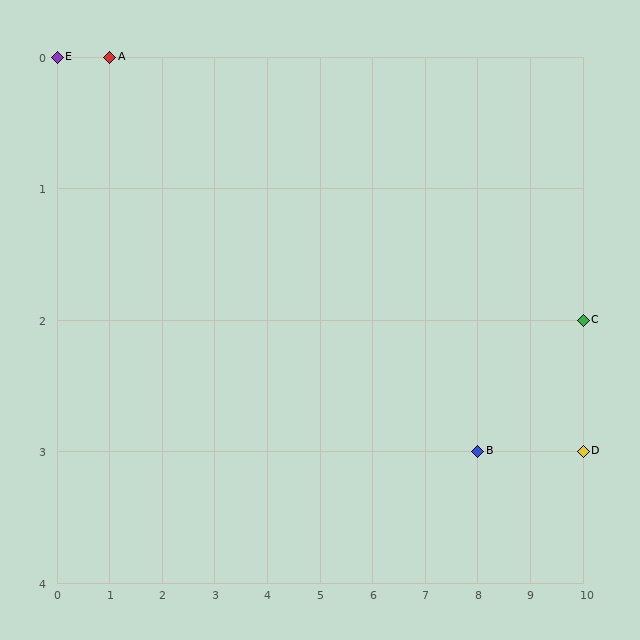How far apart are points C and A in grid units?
Points C and A are 9 columns and 2 rows apart (about 9.2 grid units diagonally).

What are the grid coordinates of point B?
Point B is at grid coordinates (8, 3).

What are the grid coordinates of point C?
Point C is at grid coordinates (10, 2).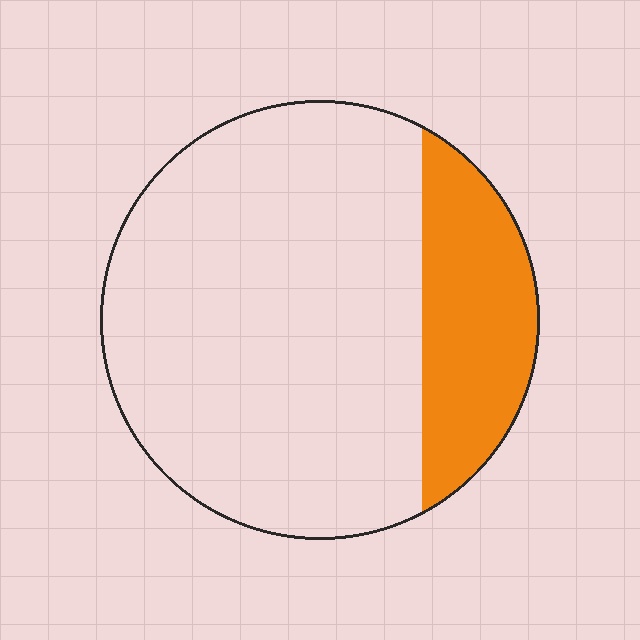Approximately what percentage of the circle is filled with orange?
Approximately 20%.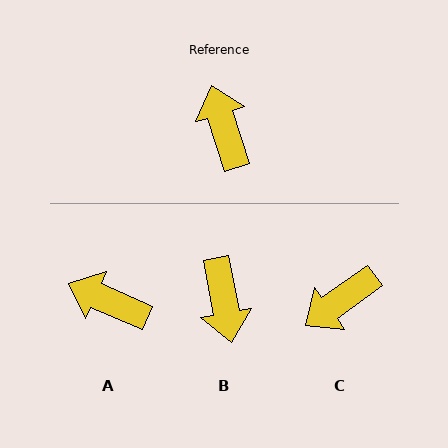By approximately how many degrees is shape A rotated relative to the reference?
Approximately 49 degrees counter-clockwise.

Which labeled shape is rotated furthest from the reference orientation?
B, about 173 degrees away.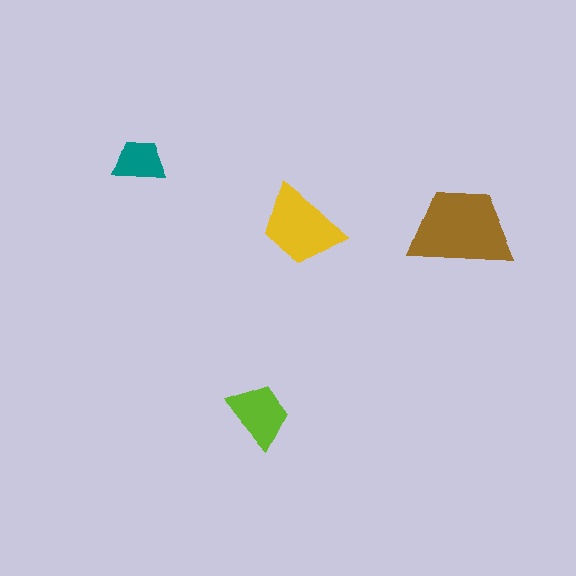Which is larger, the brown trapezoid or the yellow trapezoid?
The brown one.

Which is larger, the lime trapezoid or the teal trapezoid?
The lime one.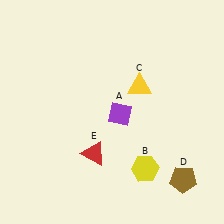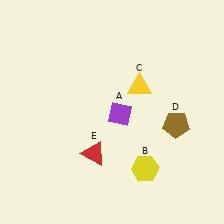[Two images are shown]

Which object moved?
The brown pentagon (D) moved up.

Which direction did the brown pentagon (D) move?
The brown pentagon (D) moved up.